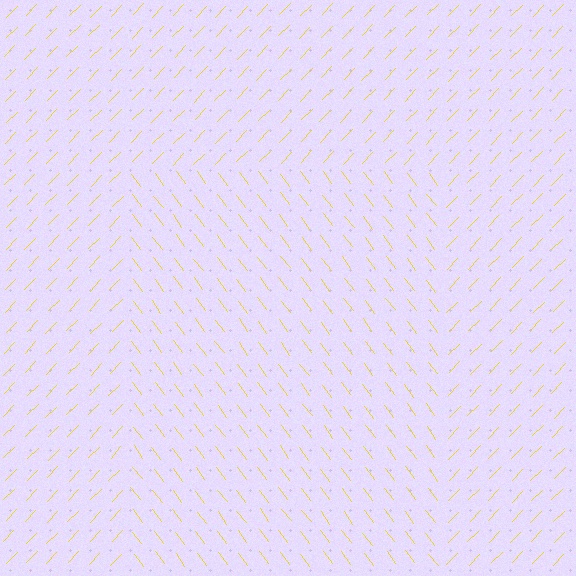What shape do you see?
I see a rectangle.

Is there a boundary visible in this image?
Yes, there is a texture boundary formed by a change in line orientation.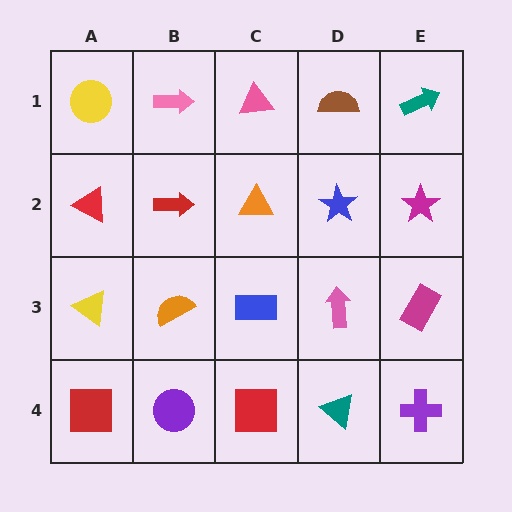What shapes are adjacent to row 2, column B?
A pink arrow (row 1, column B), an orange semicircle (row 3, column B), a red triangle (row 2, column A), an orange triangle (row 2, column C).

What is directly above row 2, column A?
A yellow circle.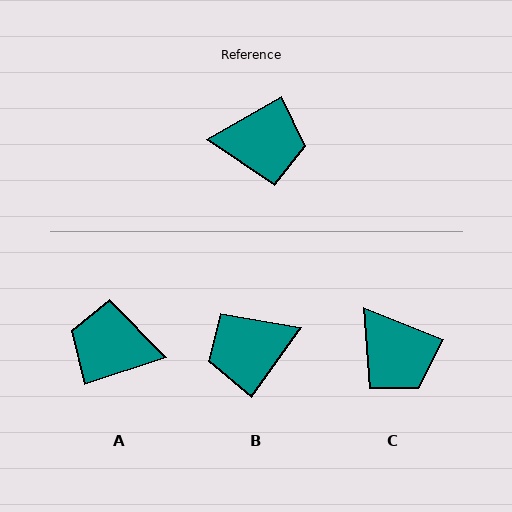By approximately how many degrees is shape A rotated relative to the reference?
Approximately 168 degrees counter-clockwise.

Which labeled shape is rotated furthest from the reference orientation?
A, about 168 degrees away.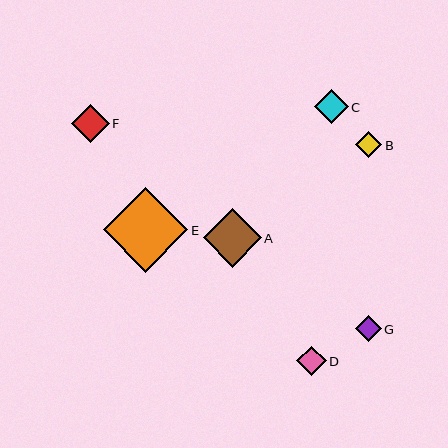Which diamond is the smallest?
Diamond G is the smallest with a size of approximately 26 pixels.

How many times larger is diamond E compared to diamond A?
Diamond E is approximately 1.5 times the size of diamond A.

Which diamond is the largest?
Diamond E is the largest with a size of approximately 85 pixels.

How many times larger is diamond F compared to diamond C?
Diamond F is approximately 1.1 times the size of diamond C.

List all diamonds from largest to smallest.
From largest to smallest: E, A, F, C, D, B, G.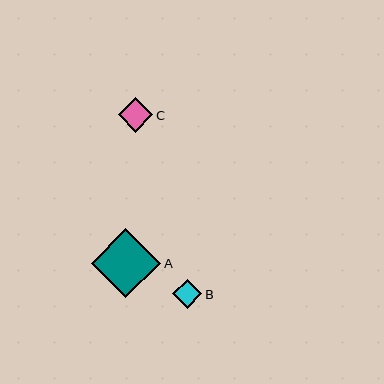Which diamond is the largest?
Diamond A is the largest with a size of approximately 69 pixels.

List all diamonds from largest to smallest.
From largest to smallest: A, C, B.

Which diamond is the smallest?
Diamond B is the smallest with a size of approximately 29 pixels.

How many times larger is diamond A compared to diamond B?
Diamond A is approximately 2.4 times the size of diamond B.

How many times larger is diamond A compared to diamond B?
Diamond A is approximately 2.4 times the size of diamond B.